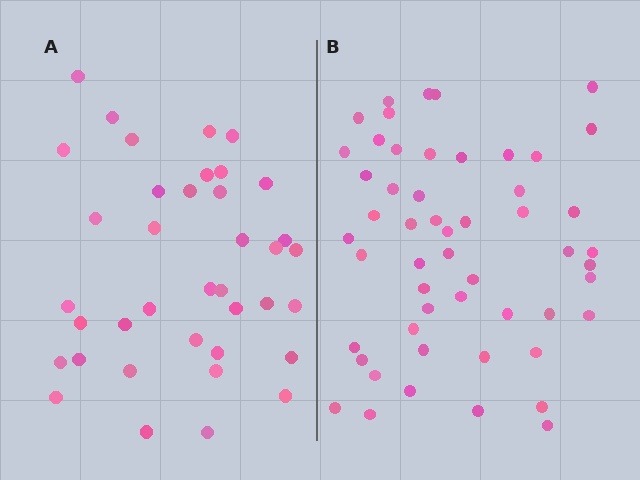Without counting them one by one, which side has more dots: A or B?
Region B (the right region) has more dots.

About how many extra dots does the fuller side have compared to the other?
Region B has approximately 15 more dots than region A.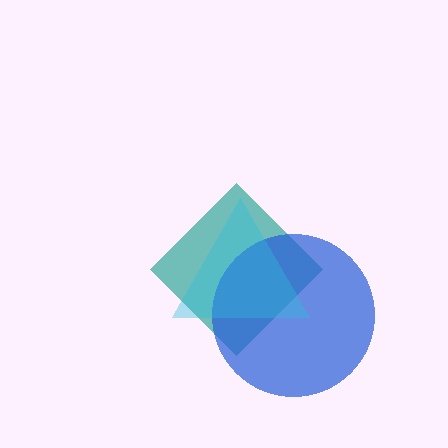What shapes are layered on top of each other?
The layered shapes are: a teal diamond, a blue circle, a cyan triangle.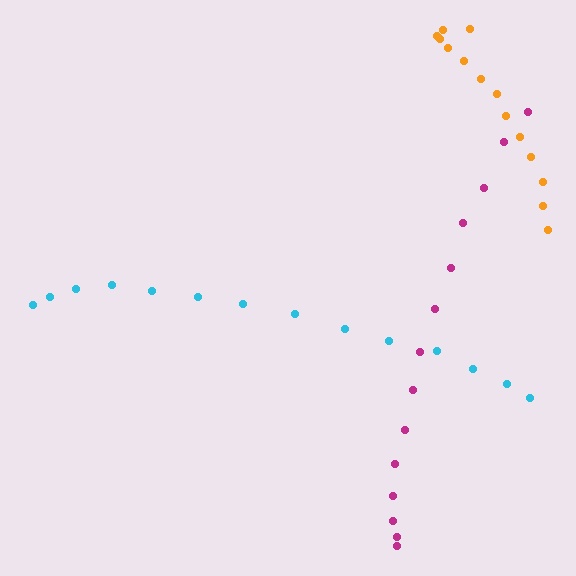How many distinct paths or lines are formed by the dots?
There are 3 distinct paths.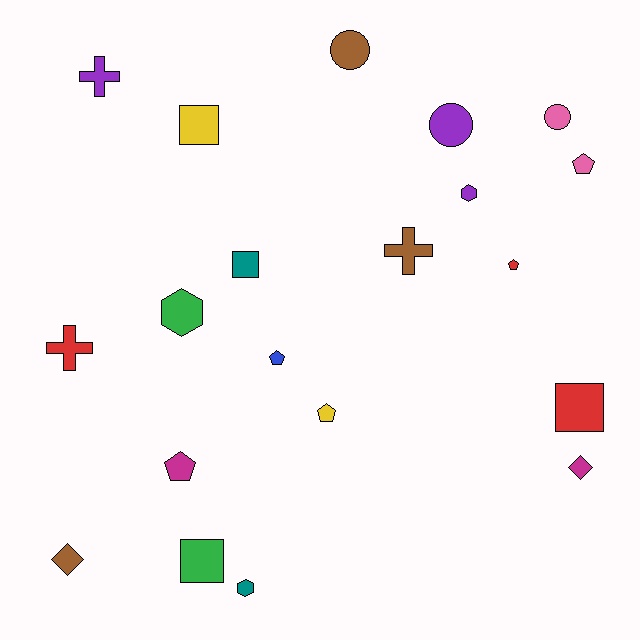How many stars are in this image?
There are no stars.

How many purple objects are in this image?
There are 3 purple objects.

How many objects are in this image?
There are 20 objects.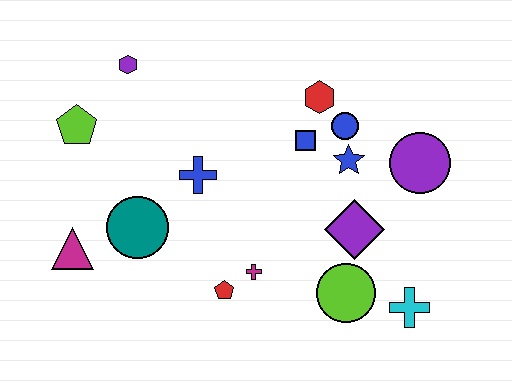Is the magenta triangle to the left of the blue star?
Yes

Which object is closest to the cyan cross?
The lime circle is closest to the cyan cross.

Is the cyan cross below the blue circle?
Yes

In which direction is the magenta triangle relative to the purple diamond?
The magenta triangle is to the left of the purple diamond.